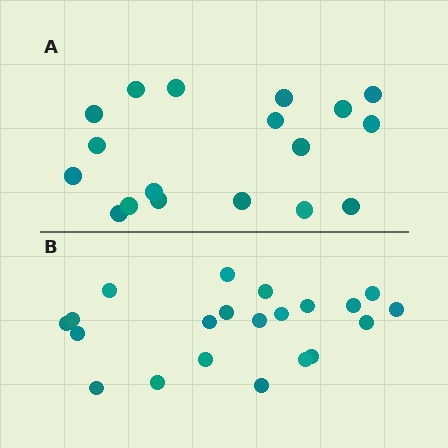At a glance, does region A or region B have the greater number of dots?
Region B (the bottom region) has more dots.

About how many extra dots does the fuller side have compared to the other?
Region B has just a few more — roughly 2 or 3 more dots than region A.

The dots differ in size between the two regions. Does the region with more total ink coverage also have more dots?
No. Region A has more total ink coverage because its dots are larger, but region B actually contains more individual dots. Total area can be misleading — the number of items is what matters here.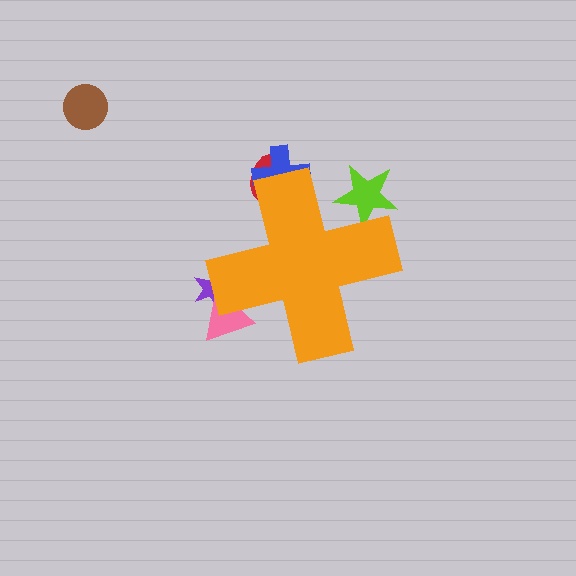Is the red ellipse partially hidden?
Yes, the red ellipse is partially hidden behind the orange cross.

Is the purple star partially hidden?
Yes, the purple star is partially hidden behind the orange cross.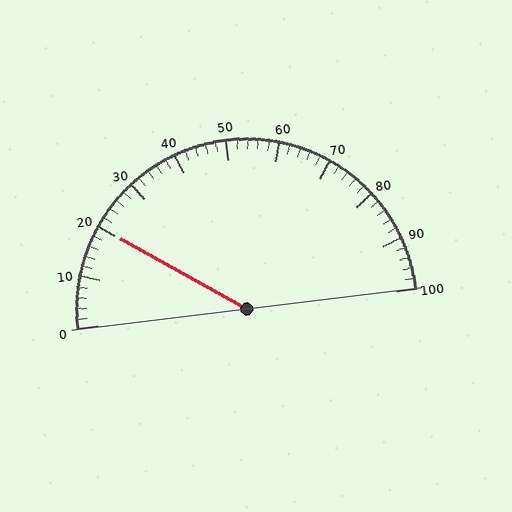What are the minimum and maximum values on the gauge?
The gauge ranges from 0 to 100.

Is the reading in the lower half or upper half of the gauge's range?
The reading is in the lower half of the range (0 to 100).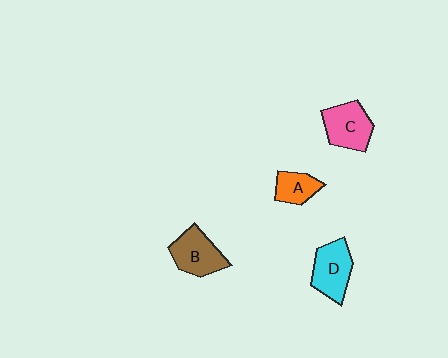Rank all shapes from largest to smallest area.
From largest to smallest: B (brown), D (cyan), C (pink), A (orange).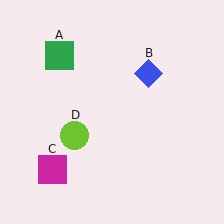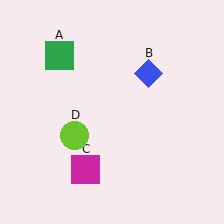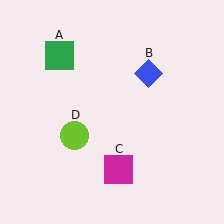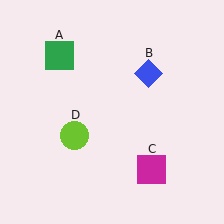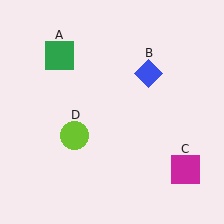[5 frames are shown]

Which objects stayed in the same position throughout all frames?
Green square (object A) and blue diamond (object B) and lime circle (object D) remained stationary.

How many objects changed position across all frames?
1 object changed position: magenta square (object C).